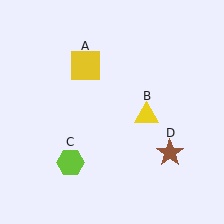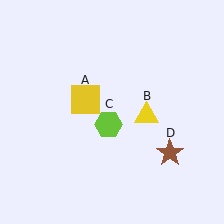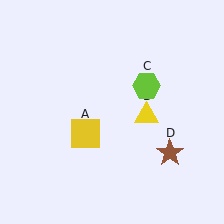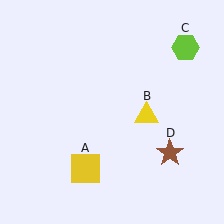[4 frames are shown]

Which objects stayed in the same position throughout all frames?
Yellow triangle (object B) and brown star (object D) remained stationary.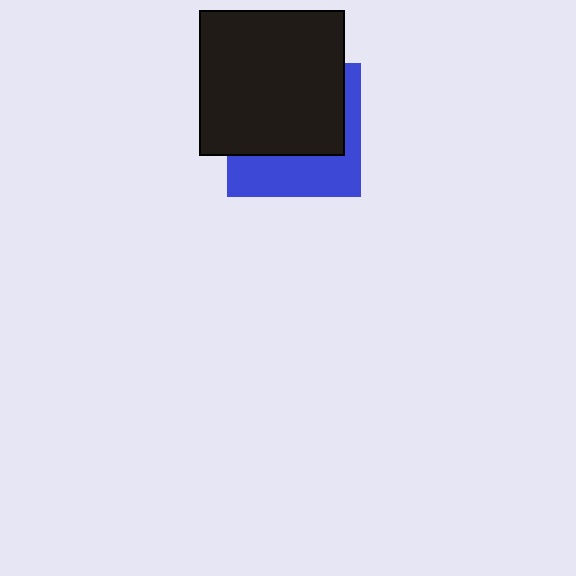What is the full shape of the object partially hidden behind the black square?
The partially hidden object is a blue square.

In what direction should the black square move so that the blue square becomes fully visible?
The black square should move up. That is the shortest direction to clear the overlap and leave the blue square fully visible.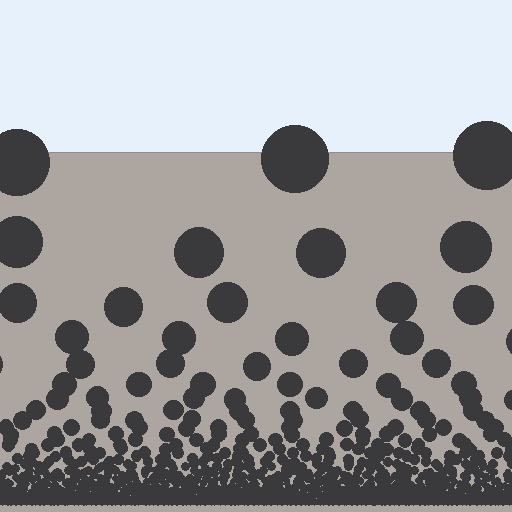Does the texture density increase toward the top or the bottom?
Density increases toward the bottom.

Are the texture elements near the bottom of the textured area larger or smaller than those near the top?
Smaller. The gradient is inverted — elements near the bottom are smaller and denser.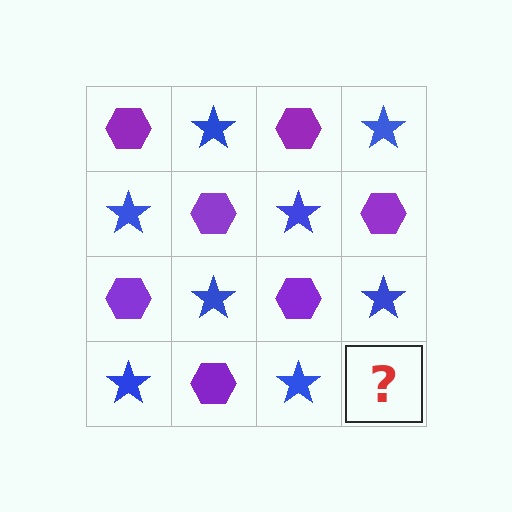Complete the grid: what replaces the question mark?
The question mark should be replaced with a purple hexagon.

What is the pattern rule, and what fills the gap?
The rule is that it alternates purple hexagon and blue star in a checkerboard pattern. The gap should be filled with a purple hexagon.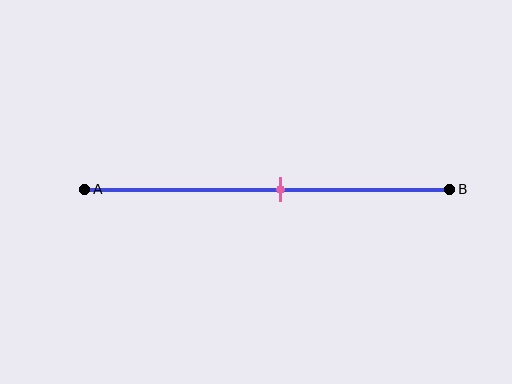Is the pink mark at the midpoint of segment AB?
No, the mark is at about 55% from A, not at the 50% midpoint.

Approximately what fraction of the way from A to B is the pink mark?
The pink mark is approximately 55% of the way from A to B.